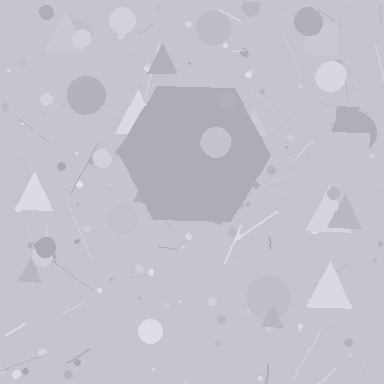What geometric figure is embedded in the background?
A hexagon is embedded in the background.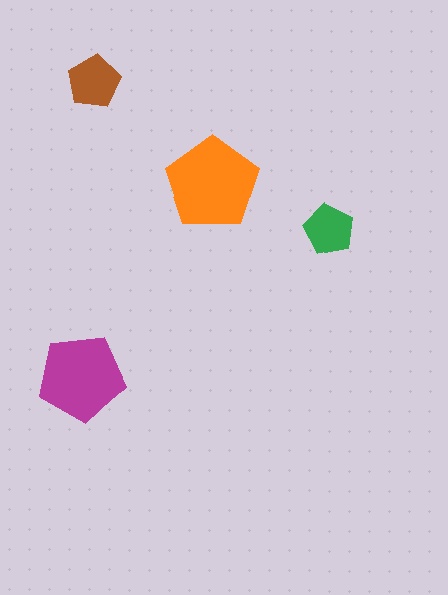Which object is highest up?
The brown pentagon is topmost.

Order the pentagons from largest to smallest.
the orange one, the magenta one, the brown one, the green one.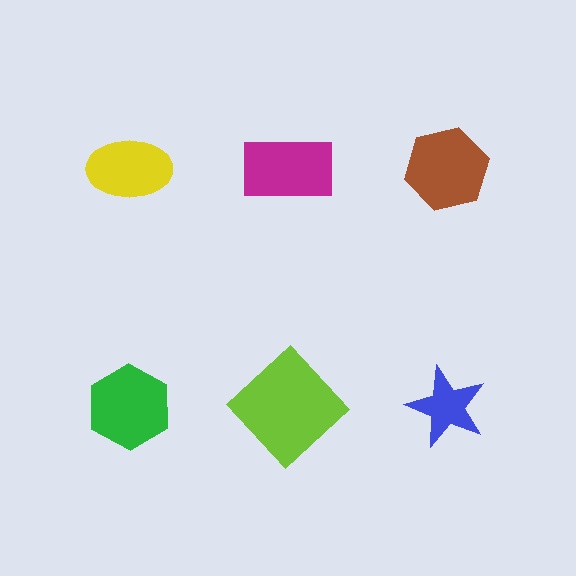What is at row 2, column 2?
A lime diamond.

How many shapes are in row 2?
3 shapes.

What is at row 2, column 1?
A green hexagon.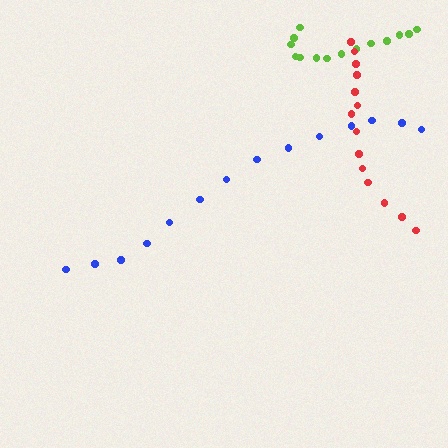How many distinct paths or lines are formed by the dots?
There are 3 distinct paths.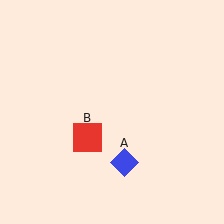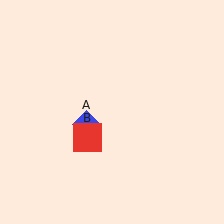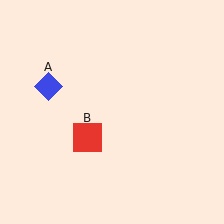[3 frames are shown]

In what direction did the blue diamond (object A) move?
The blue diamond (object A) moved up and to the left.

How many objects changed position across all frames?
1 object changed position: blue diamond (object A).